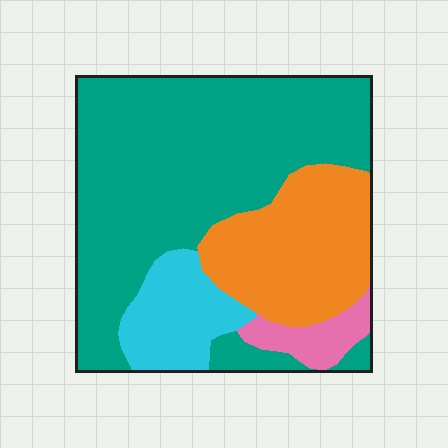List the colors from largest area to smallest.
From largest to smallest: teal, orange, cyan, pink.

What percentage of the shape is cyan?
Cyan takes up about one eighth (1/8) of the shape.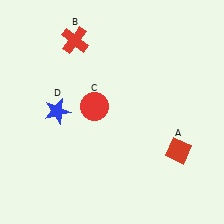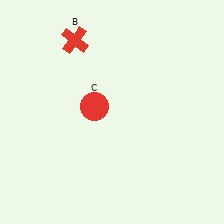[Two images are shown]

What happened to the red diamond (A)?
The red diamond (A) was removed in Image 2. It was in the bottom-right area of Image 1.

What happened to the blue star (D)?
The blue star (D) was removed in Image 2. It was in the top-left area of Image 1.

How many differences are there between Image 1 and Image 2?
There are 2 differences between the two images.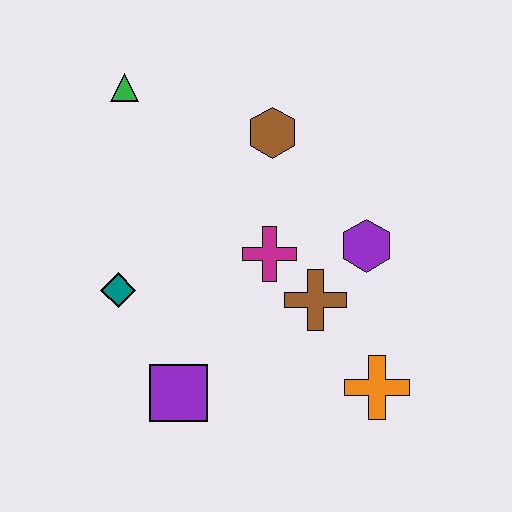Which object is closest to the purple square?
The teal diamond is closest to the purple square.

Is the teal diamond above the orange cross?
Yes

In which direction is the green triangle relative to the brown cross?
The green triangle is above the brown cross.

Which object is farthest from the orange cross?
The green triangle is farthest from the orange cross.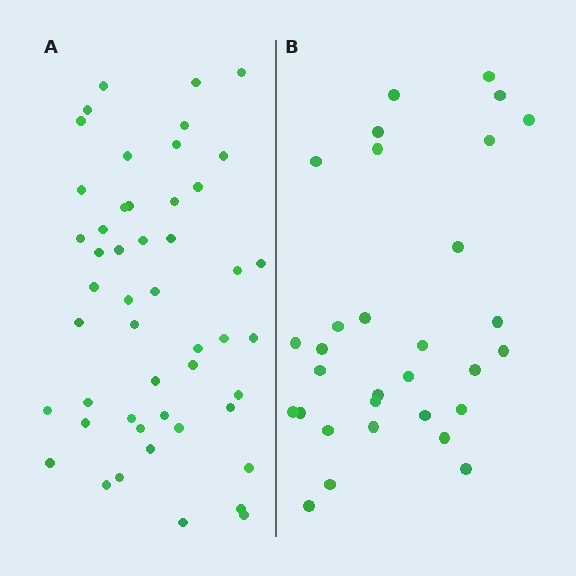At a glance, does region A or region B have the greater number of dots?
Region A (the left region) has more dots.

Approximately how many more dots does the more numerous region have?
Region A has approximately 20 more dots than region B.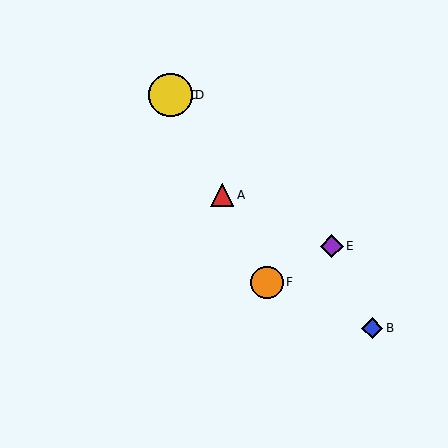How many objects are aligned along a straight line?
4 objects (A, C, D, F) are aligned along a straight line.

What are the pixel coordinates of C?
Object C is at (171, 96).